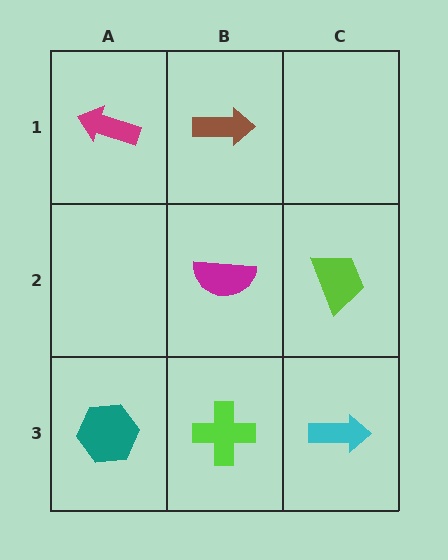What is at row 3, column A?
A teal hexagon.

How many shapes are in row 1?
2 shapes.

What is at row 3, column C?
A cyan arrow.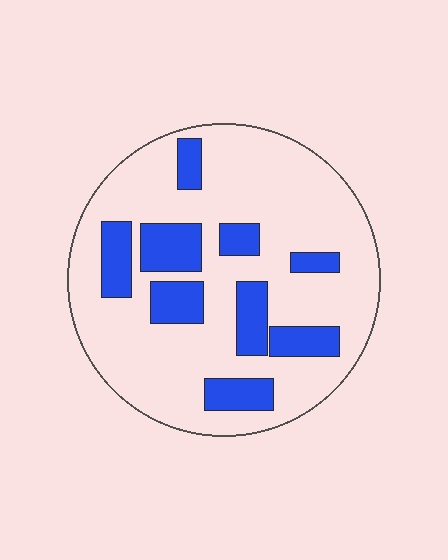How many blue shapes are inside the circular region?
9.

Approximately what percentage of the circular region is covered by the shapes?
Approximately 25%.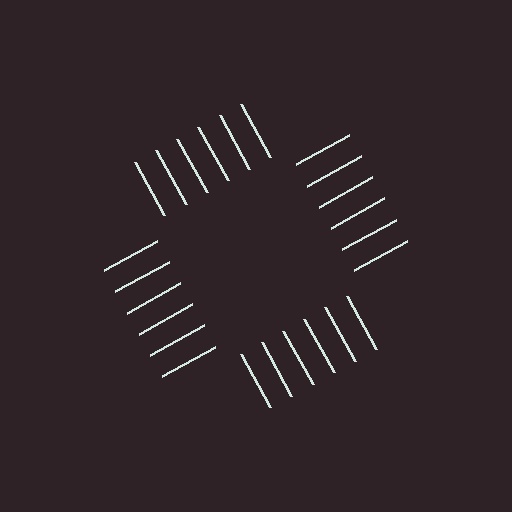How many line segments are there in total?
24 — 6 along each of the 4 edges.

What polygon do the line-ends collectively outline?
An illusory square — the line segments terminate on its edges but no continuous stroke is drawn.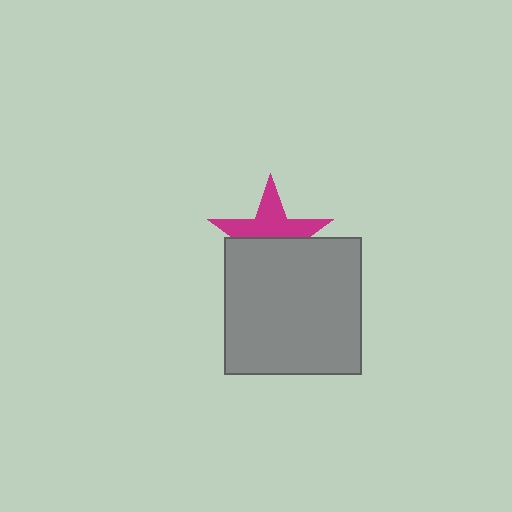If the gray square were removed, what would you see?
You would see the complete magenta star.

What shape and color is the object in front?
The object in front is a gray square.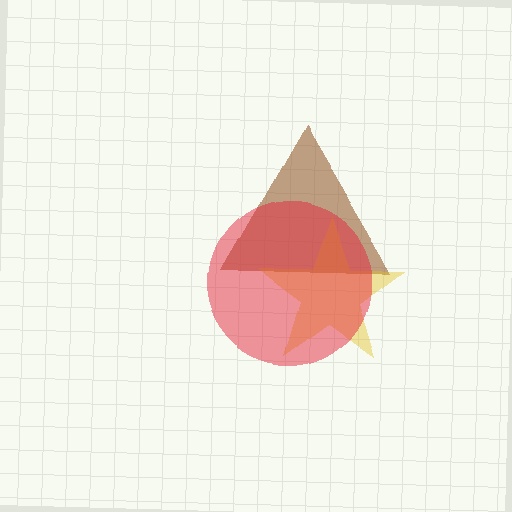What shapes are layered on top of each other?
The layered shapes are: a brown triangle, a yellow star, a red circle.